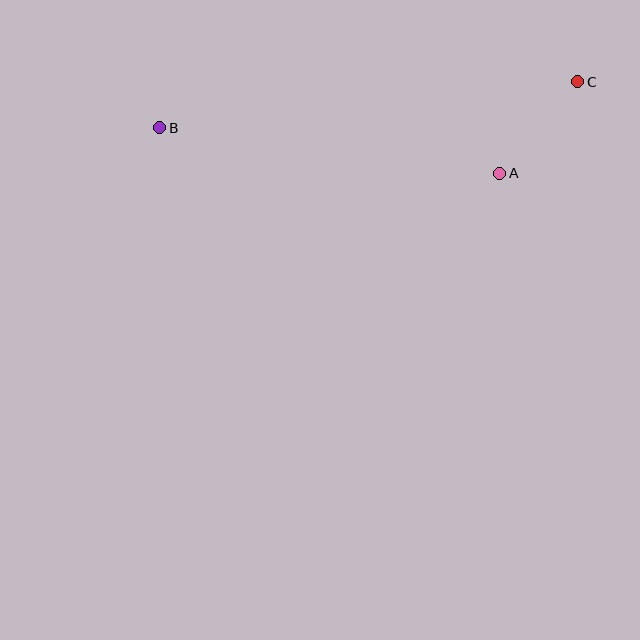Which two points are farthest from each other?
Points B and C are farthest from each other.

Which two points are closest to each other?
Points A and C are closest to each other.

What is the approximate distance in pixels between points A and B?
The distance between A and B is approximately 343 pixels.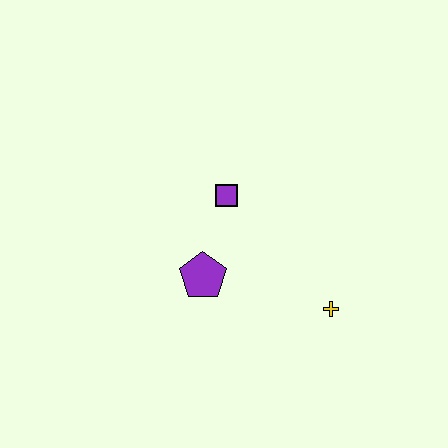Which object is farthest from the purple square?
The yellow cross is farthest from the purple square.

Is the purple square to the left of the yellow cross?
Yes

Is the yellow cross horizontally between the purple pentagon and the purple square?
No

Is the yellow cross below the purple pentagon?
Yes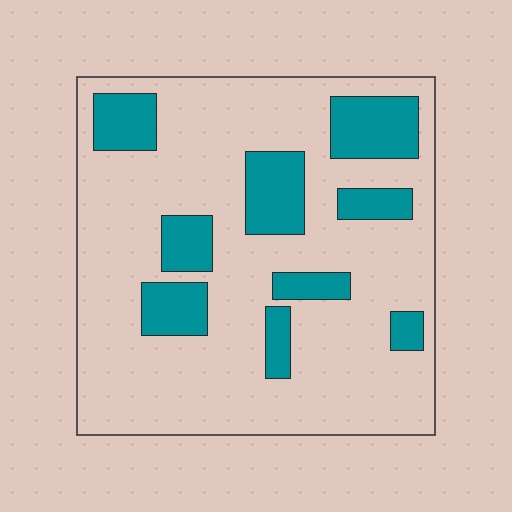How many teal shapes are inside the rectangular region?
9.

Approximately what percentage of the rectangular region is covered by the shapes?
Approximately 20%.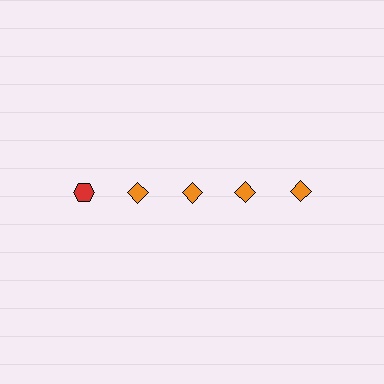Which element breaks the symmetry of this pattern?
The red hexagon in the top row, leftmost column breaks the symmetry. All other shapes are orange diamonds.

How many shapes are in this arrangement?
There are 5 shapes arranged in a grid pattern.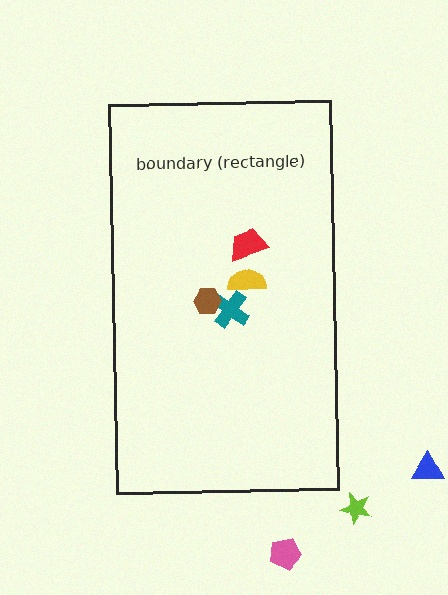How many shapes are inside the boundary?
4 inside, 3 outside.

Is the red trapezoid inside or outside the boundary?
Inside.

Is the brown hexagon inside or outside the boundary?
Inside.